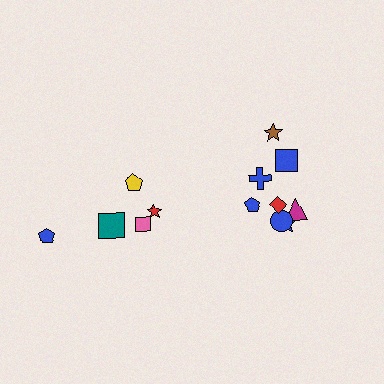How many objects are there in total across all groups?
There are 13 objects.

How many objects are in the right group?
There are 8 objects.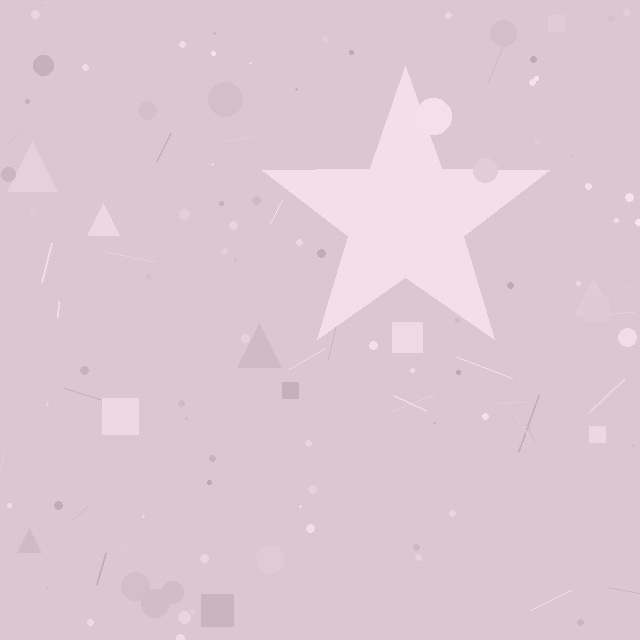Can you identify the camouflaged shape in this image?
The camouflaged shape is a star.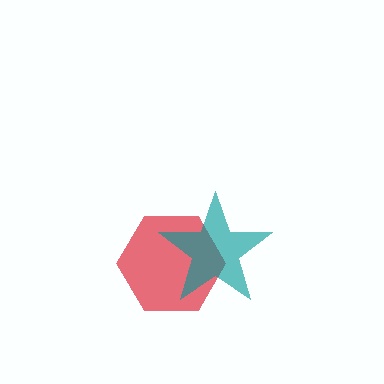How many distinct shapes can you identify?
There are 2 distinct shapes: a red hexagon, a teal star.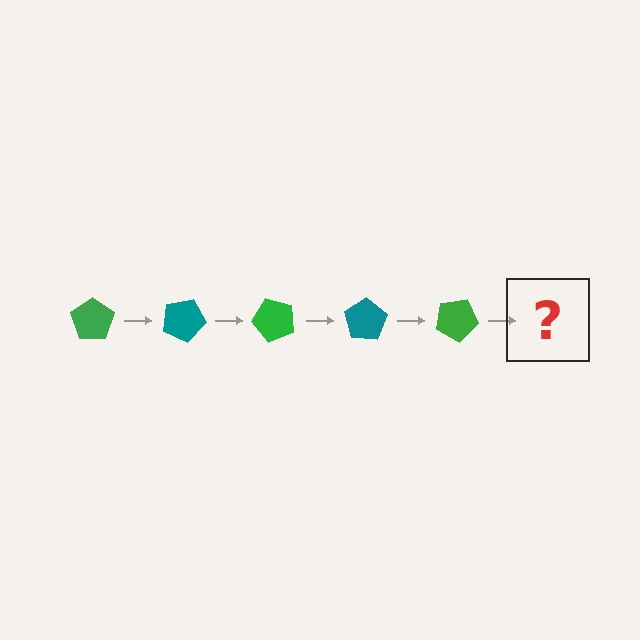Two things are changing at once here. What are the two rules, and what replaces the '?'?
The two rules are that it rotates 25 degrees each step and the color cycles through green and teal. The '?' should be a teal pentagon, rotated 125 degrees from the start.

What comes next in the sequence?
The next element should be a teal pentagon, rotated 125 degrees from the start.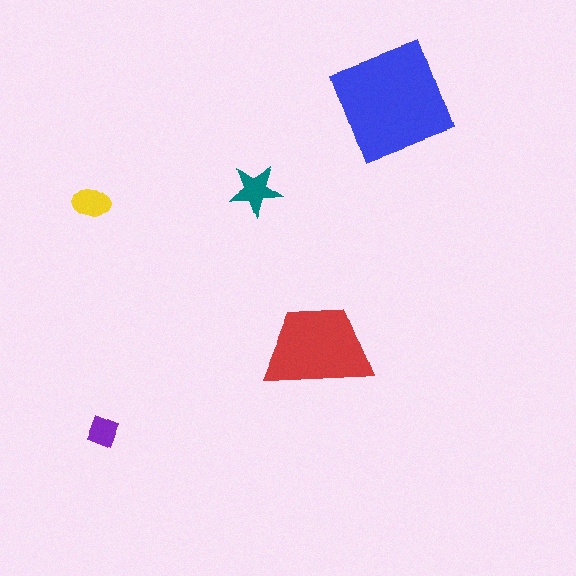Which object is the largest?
The blue square.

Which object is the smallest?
The purple diamond.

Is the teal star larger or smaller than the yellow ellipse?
Larger.